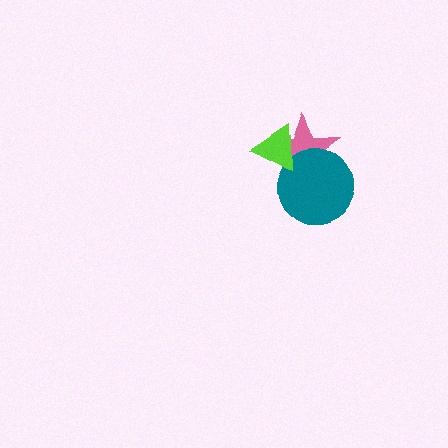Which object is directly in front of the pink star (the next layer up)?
The teal circle is directly in front of the pink star.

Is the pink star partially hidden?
Yes, it is partially covered by another shape.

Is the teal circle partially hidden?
Yes, it is partially covered by another shape.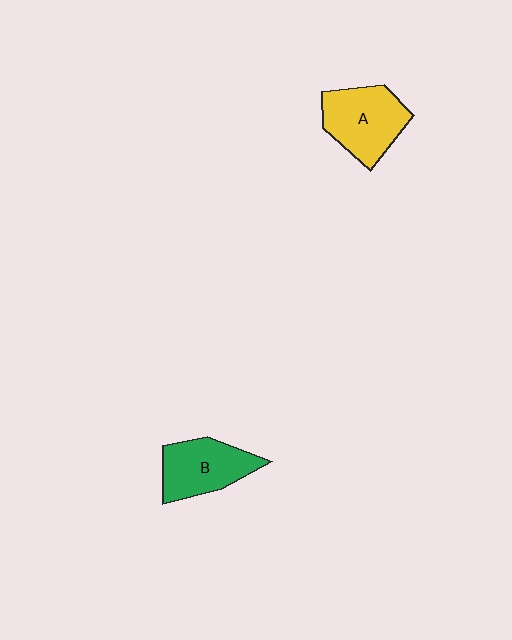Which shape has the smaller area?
Shape B (green).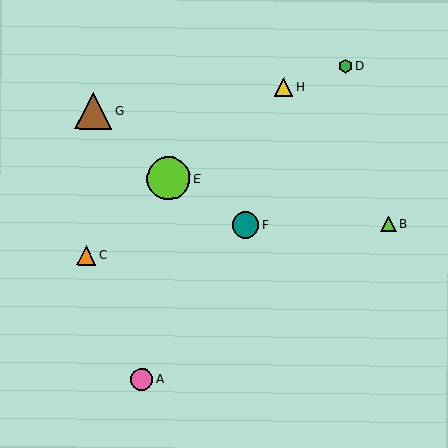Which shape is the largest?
The lime circle (labeled E) is the largest.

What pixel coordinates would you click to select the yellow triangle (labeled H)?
Click at (284, 87) to select the yellow triangle H.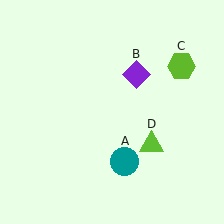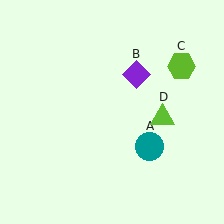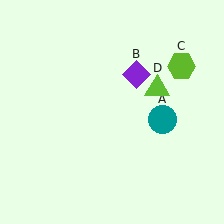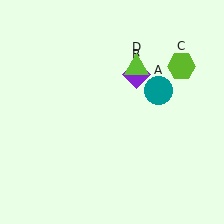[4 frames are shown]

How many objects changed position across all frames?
2 objects changed position: teal circle (object A), lime triangle (object D).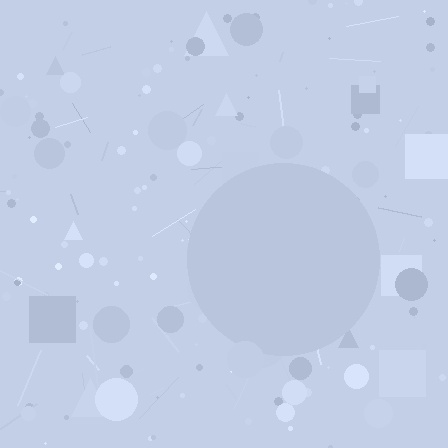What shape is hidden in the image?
A circle is hidden in the image.